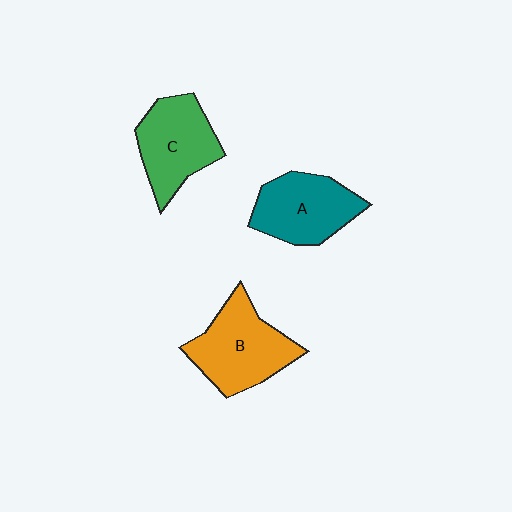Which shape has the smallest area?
Shape A (teal).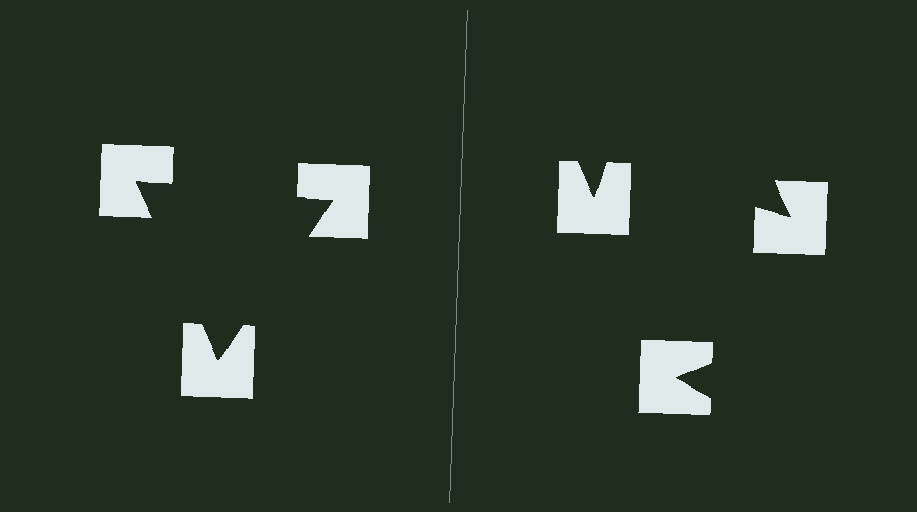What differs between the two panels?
The notched squares are positioned identically on both sides; only the wedge orientations differ. On the left they align to a triangle; on the right they are misaligned.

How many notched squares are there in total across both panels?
6 — 3 on each side.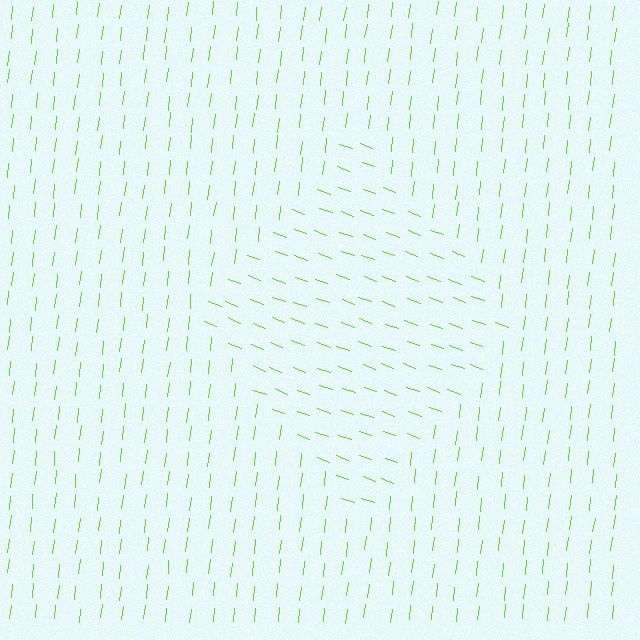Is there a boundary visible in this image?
Yes, there is a texture boundary formed by a change in line orientation.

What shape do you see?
I see a diamond.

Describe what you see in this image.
The image is filled with small lime line segments. A diamond region in the image has lines oriented differently from the surrounding lines, creating a visible texture boundary.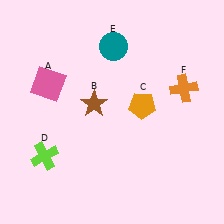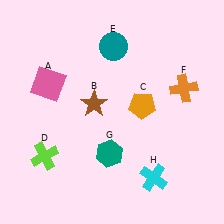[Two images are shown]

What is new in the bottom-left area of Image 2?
A teal hexagon (G) was added in the bottom-left area of Image 2.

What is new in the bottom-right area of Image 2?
A cyan cross (H) was added in the bottom-right area of Image 2.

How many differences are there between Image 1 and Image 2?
There are 2 differences between the two images.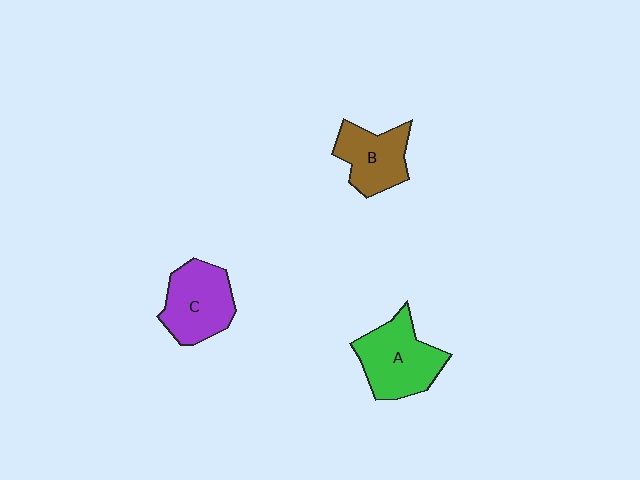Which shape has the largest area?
Shape A (green).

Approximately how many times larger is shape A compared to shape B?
Approximately 1.3 times.